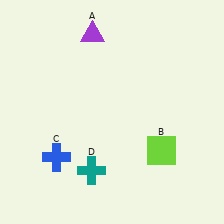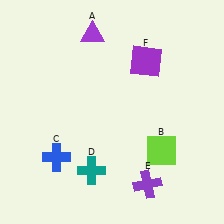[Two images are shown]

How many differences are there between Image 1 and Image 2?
There are 2 differences between the two images.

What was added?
A purple cross (E), a purple square (F) were added in Image 2.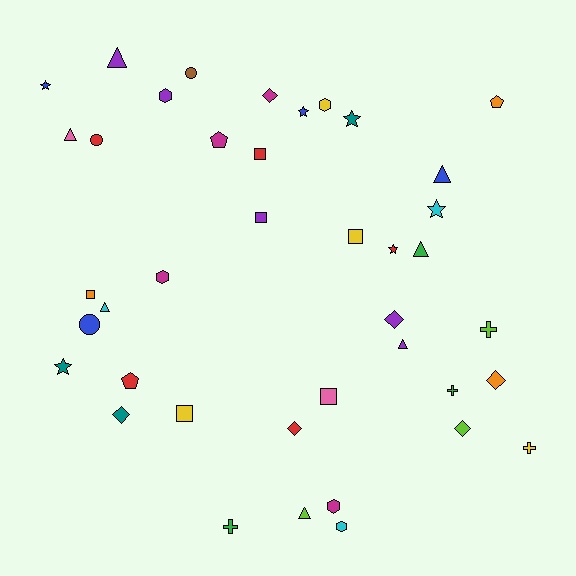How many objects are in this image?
There are 40 objects.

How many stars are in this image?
There are 6 stars.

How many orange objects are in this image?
There are 3 orange objects.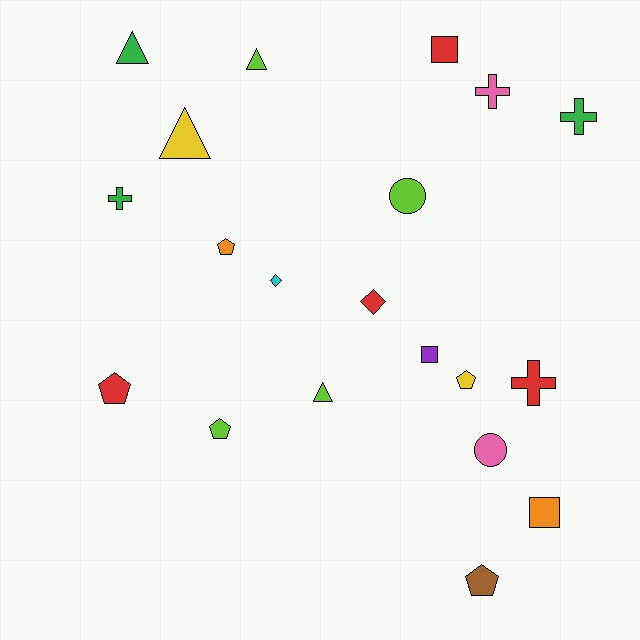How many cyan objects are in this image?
There is 1 cyan object.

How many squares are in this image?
There are 3 squares.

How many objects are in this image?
There are 20 objects.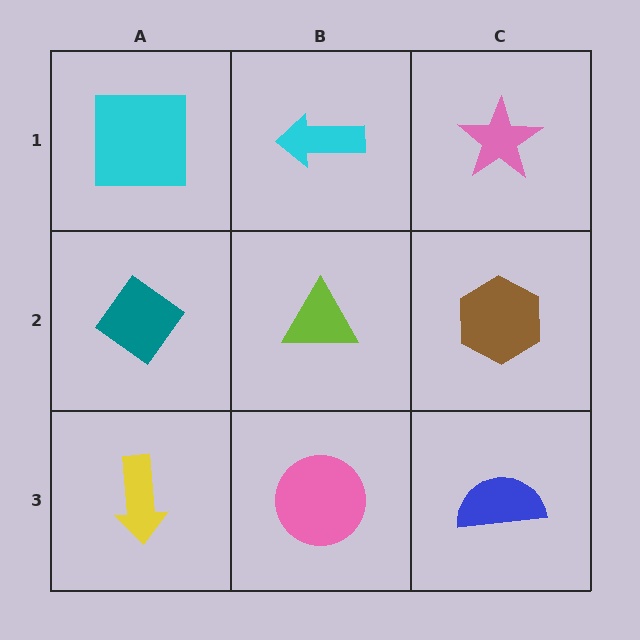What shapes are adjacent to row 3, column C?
A brown hexagon (row 2, column C), a pink circle (row 3, column B).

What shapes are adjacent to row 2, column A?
A cyan square (row 1, column A), a yellow arrow (row 3, column A), a lime triangle (row 2, column B).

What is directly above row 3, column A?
A teal diamond.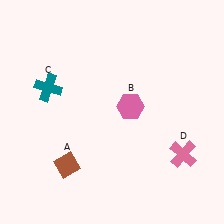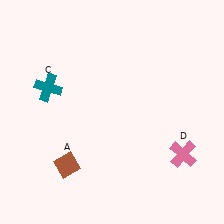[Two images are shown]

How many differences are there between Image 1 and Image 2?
There is 1 difference between the two images.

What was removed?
The pink hexagon (B) was removed in Image 2.